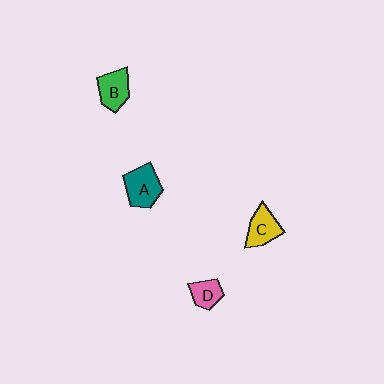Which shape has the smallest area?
Shape D (pink).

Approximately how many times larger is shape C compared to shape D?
Approximately 1.4 times.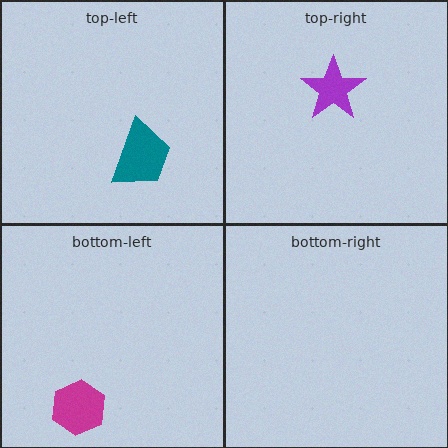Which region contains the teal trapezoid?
The top-left region.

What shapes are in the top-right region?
The purple star.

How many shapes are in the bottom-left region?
1.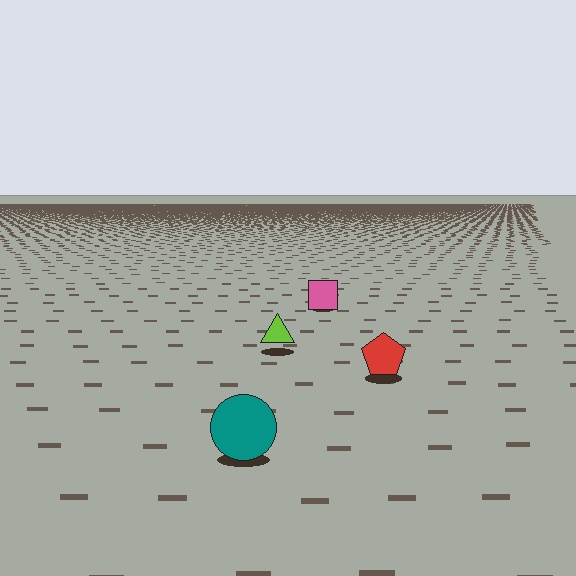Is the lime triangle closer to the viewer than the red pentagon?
No. The red pentagon is closer — you can tell from the texture gradient: the ground texture is coarser near it.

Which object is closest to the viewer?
The teal circle is closest. The texture marks near it are larger and more spread out.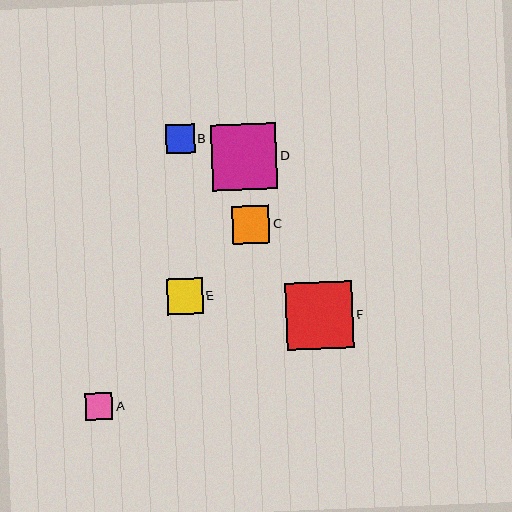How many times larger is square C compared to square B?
Square C is approximately 1.3 times the size of square B.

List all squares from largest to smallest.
From largest to smallest: F, D, C, E, B, A.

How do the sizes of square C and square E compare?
Square C and square E are approximately the same size.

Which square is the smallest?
Square A is the smallest with a size of approximately 27 pixels.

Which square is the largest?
Square F is the largest with a size of approximately 68 pixels.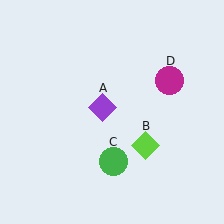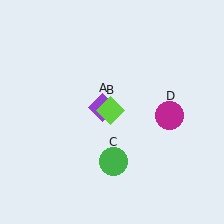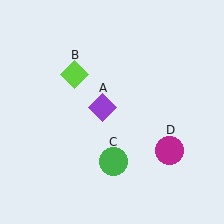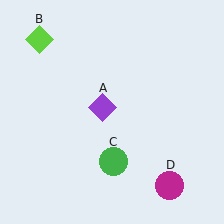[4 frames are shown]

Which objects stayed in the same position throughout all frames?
Purple diamond (object A) and green circle (object C) remained stationary.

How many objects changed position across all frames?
2 objects changed position: lime diamond (object B), magenta circle (object D).